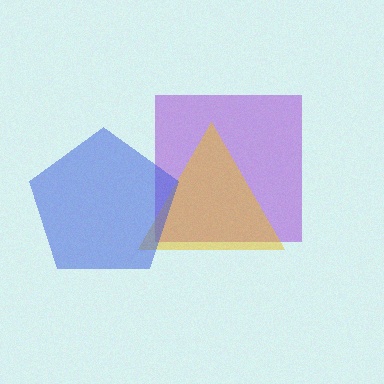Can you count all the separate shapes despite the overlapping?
Yes, there are 3 separate shapes.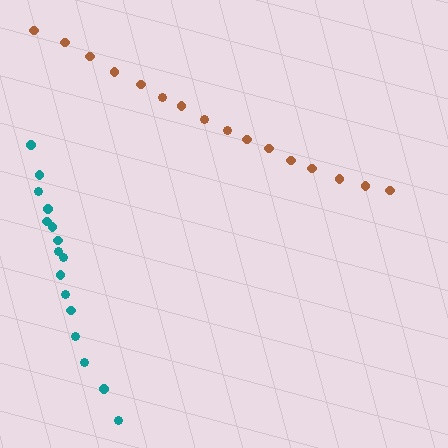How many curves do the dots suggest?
There are 2 distinct paths.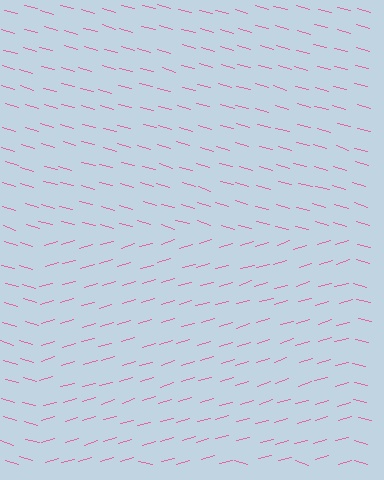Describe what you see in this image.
The image is filled with small pink line segments. A rectangle region in the image has lines oriented differently from the surrounding lines, creating a visible texture boundary.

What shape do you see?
I see a rectangle.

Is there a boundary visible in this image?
Yes, there is a texture boundary formed by a change in line orientation.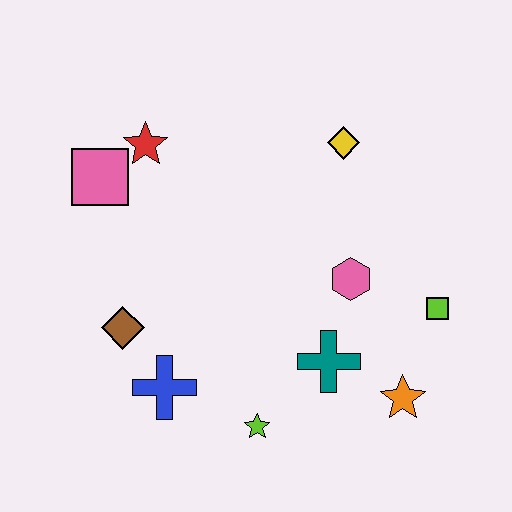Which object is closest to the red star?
The pink square is closest to the red star.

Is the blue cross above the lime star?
Yes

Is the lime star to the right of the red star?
Yes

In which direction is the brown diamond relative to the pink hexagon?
The brown diamond is to the left of the pink hexagon.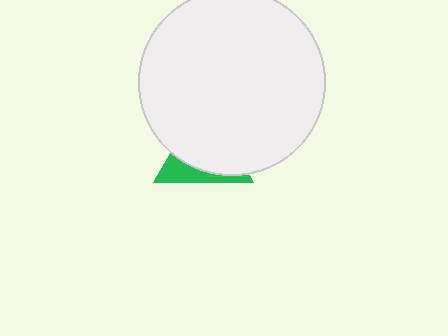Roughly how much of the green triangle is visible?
A small part of it is visible (roughly 30%).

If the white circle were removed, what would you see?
You would see the complete green triangle.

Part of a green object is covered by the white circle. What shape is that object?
It is a triangle.